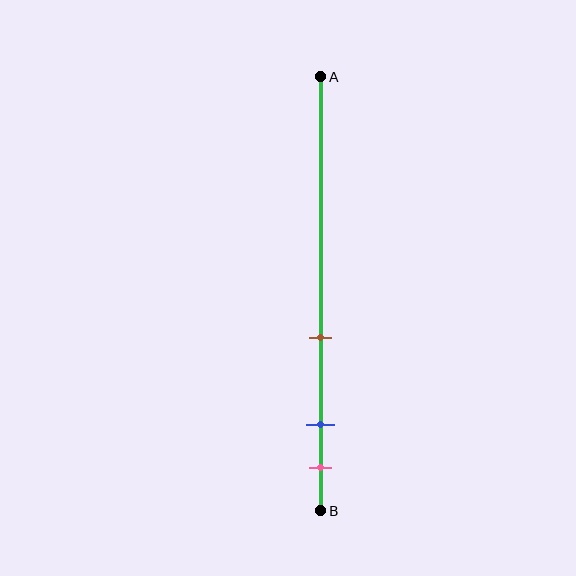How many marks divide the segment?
There are 3 marks dividing the segment.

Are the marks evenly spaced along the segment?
No, the marks are not evenly spaced.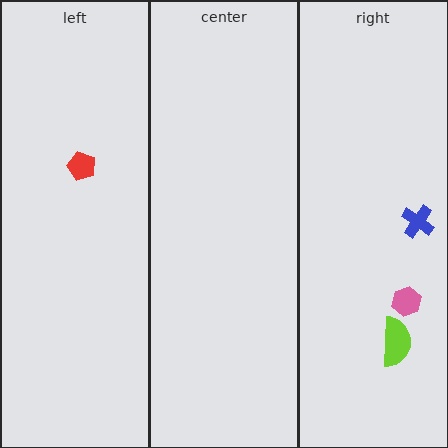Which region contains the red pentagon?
The left region.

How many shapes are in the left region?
1.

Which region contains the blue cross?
The right region.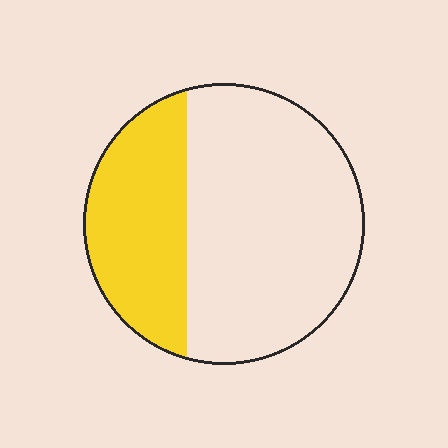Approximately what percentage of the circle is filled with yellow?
Approximately 35%.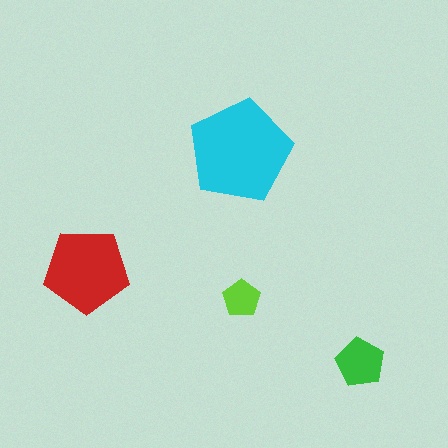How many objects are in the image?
There are 4 objects in the image.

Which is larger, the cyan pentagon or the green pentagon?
The cyan one.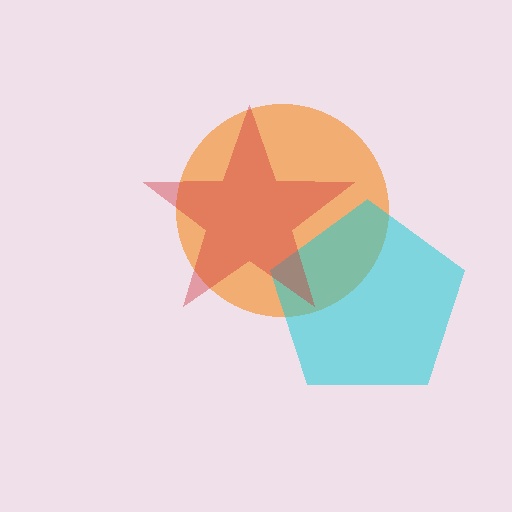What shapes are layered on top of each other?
The layered shapes are: an orange circle, a cyan pentagon, a red star.